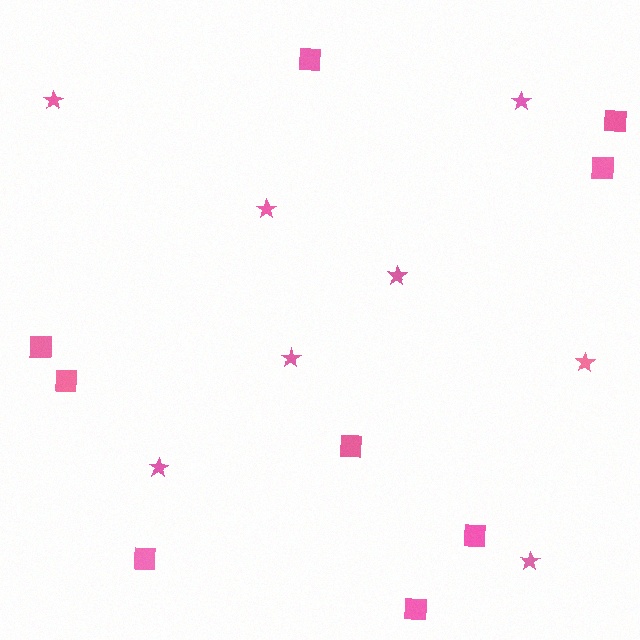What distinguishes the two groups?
There are 2 groups: one group of squares (9) and one group of stars (8).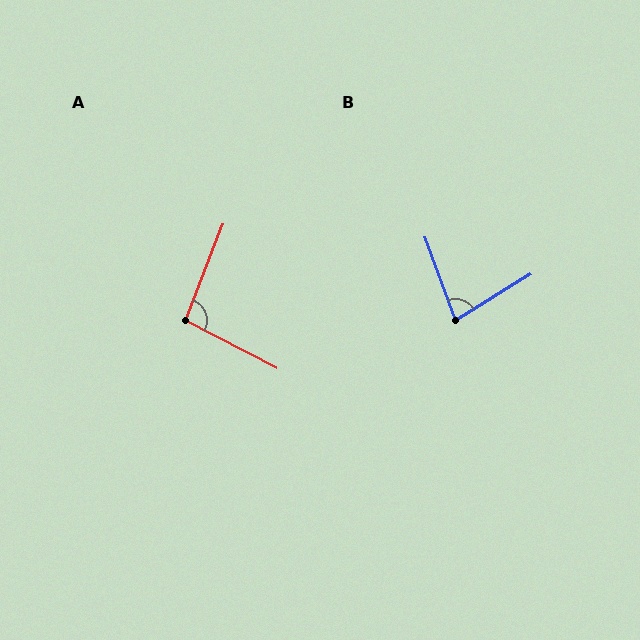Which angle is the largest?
A, at approximately 96 degrees.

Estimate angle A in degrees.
Approximately 96 degrees.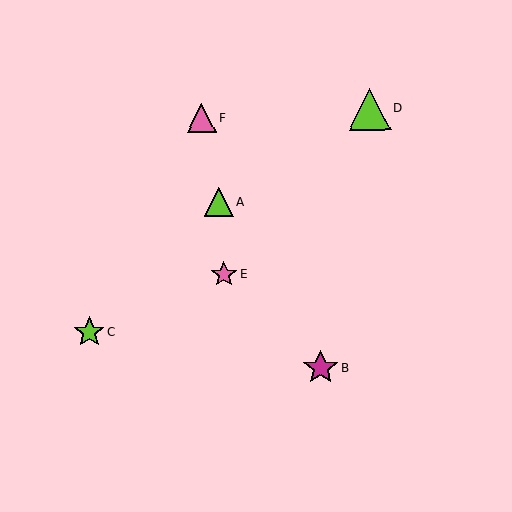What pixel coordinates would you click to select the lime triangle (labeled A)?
Click at (219, 203) to select the lime triangle A.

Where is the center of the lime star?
The center of the lime star is at (89, 332).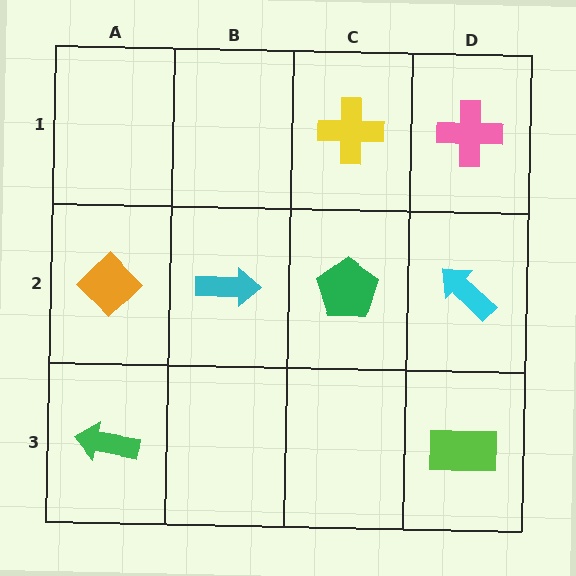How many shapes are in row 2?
4 shapes.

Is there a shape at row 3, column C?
No, that cell is empty.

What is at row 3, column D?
A lime rectangle.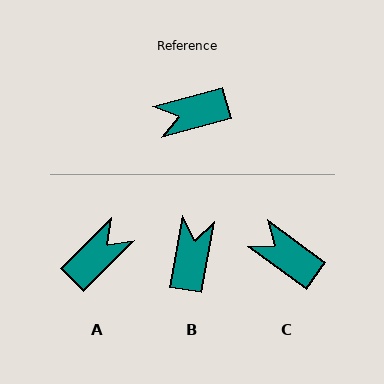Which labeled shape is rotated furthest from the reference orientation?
A, about 150 degrees away.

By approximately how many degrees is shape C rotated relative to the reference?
Approximately 52 degrees clockwise.